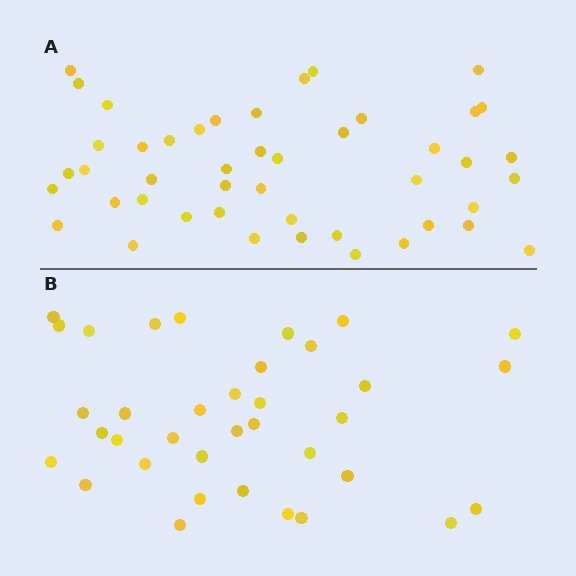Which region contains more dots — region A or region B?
Region A (the top region) has more dots.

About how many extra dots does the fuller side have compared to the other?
Region A has roughly 10 or so more dots than region B.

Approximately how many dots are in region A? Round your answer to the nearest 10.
About 50 dots. (The exact count is 46, which rounds to 50.)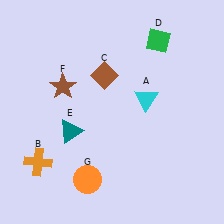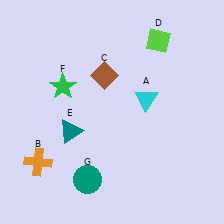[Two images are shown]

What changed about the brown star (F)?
In Image 1, F is brown. In Image 2, it changed to green.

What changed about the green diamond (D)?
In Image 1, D is green. In Image 2, it changed to lime.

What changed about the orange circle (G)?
In Image 1, G is orange. In Image 2, it changed to teal.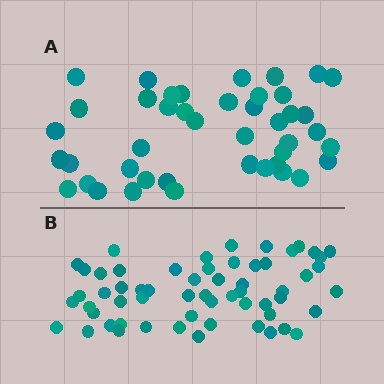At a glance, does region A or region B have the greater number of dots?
Region B (the bottom region) has more dots.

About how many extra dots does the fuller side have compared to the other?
Region B has approximately 15 more dots than region A.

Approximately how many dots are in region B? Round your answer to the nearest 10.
About 60 dots. (The exact count is 59, which rounds to 60.)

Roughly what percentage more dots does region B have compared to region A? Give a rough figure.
About 35% more.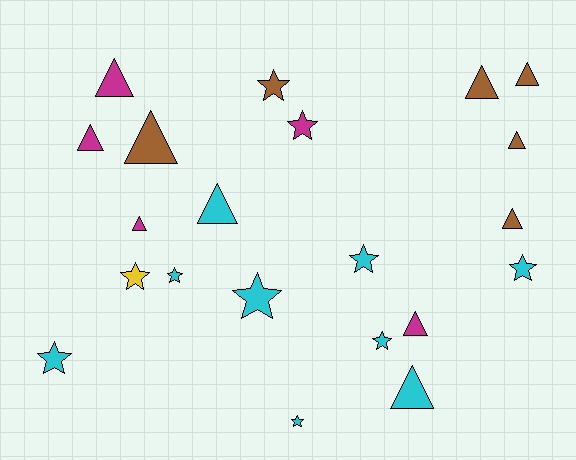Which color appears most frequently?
Cyan, with 9 objects.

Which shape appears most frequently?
Triangle, with 11 objects.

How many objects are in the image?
There are 21 objects.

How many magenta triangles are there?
There are 4 magenta triangles.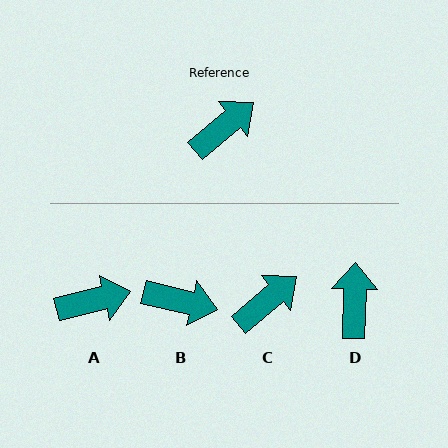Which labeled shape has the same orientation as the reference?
C.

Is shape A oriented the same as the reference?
No, it is off by about 26 degrees.